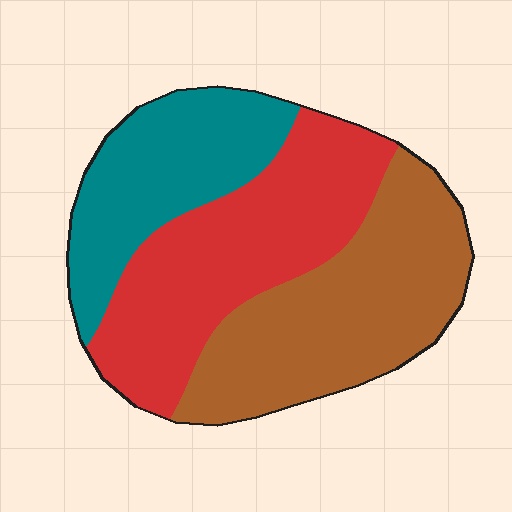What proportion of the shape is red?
Red covers about 35% of the shape.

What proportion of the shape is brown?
Brown takes up between a quarter and a half of the shape.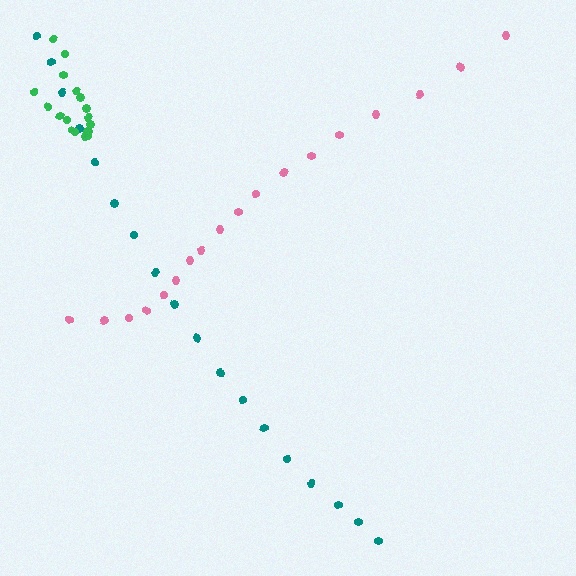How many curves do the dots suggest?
There are 3 distinct paths.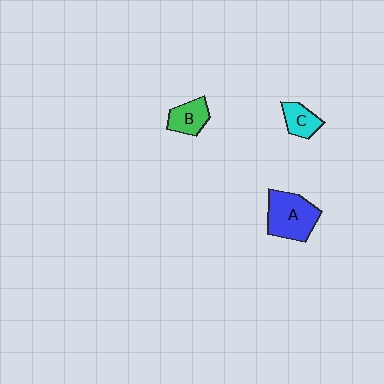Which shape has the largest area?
Shape A (blue).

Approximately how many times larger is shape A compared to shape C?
Approximately 2.0 times.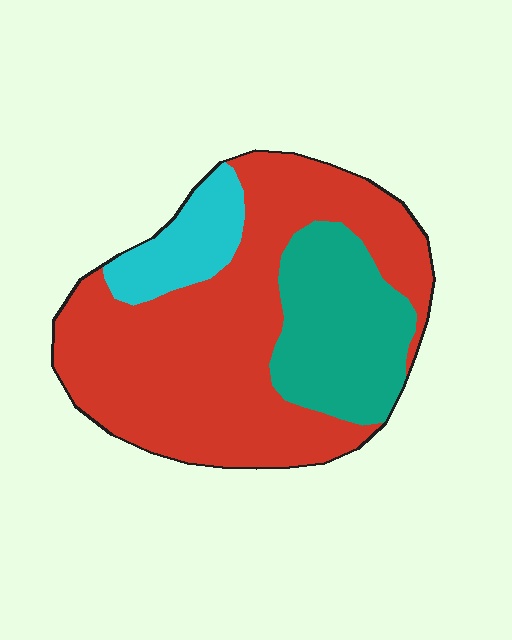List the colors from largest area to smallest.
From largest to smallest: red, teal, cyan.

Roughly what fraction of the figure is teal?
Teal takes up about one quarter (1/4) of the figure.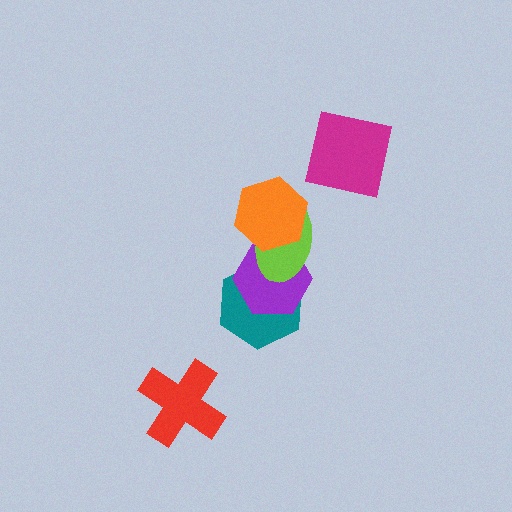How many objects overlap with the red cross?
0 objects overlap with the red cross.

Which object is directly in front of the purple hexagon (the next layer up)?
The lime ellipse is directly in front of the purple hexagon.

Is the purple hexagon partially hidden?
Yes, it is partially covered by another shape.